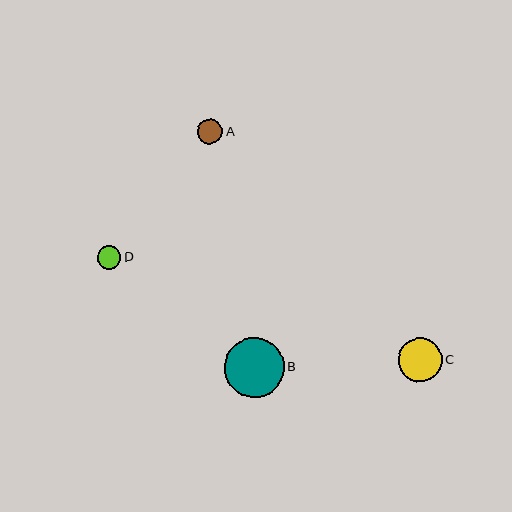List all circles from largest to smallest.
From largest to smallest: B, C, A, D.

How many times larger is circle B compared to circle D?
Circle B is approximately 2.5 times the size of circle D.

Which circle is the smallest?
Circle D is the smallest with a size of approximately 24 pixels.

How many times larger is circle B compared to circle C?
Circle B is approximately 1.4 times the size of circle C.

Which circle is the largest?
Circle B is the largest with a size of approximately 60 pixels.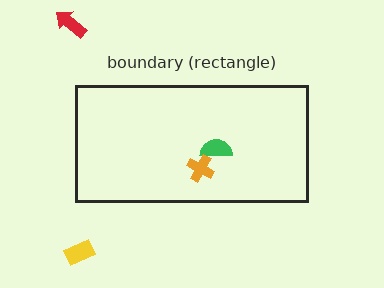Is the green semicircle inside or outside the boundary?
Inside.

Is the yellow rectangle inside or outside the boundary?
Outside.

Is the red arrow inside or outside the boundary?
Outside.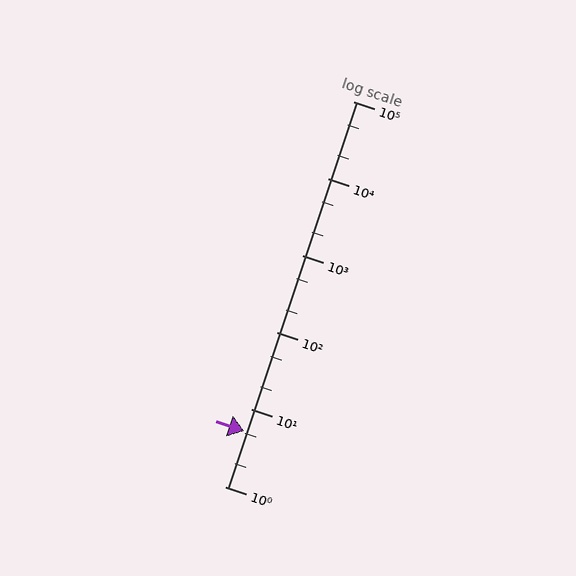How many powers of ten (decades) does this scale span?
The scale spans 5 decades, from 1 to 100000.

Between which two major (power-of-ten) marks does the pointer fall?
The pointer is between 1 and 10.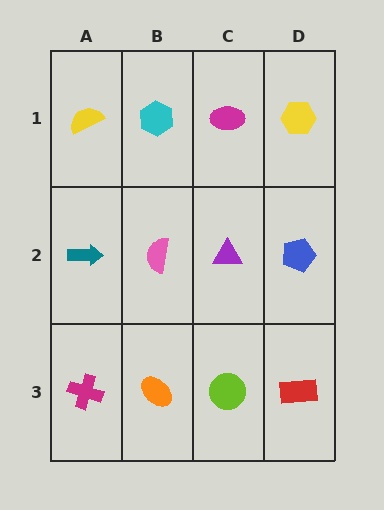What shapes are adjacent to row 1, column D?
A blue pentagon (row 2, column D), a magenta ellipse (row 1, column C).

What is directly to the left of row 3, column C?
An orange ellipse.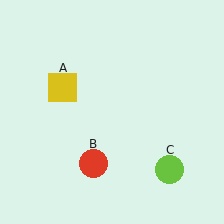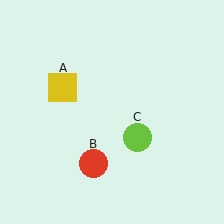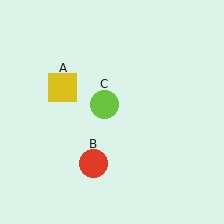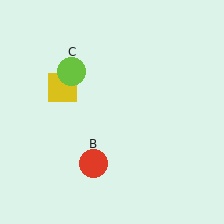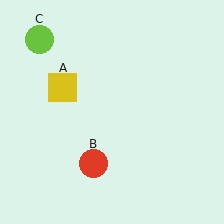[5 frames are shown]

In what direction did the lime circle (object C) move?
The lime circle (object C) moved up and to the left.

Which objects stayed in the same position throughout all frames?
Yellow square (object A) and red circle (object B) remained stationary.